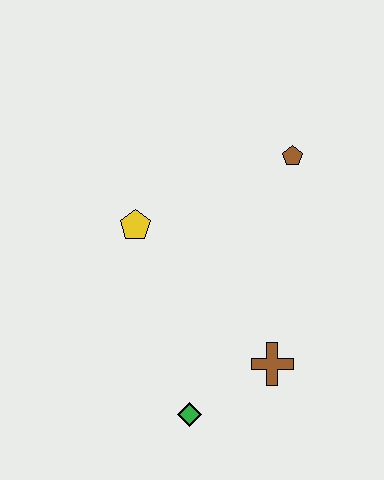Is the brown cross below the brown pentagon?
Yes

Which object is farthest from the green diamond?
The brown pentagon is farthest from the green diamond.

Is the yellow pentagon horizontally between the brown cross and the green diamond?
No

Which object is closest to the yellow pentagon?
The brown pentagon is closest to the yellow pentagon.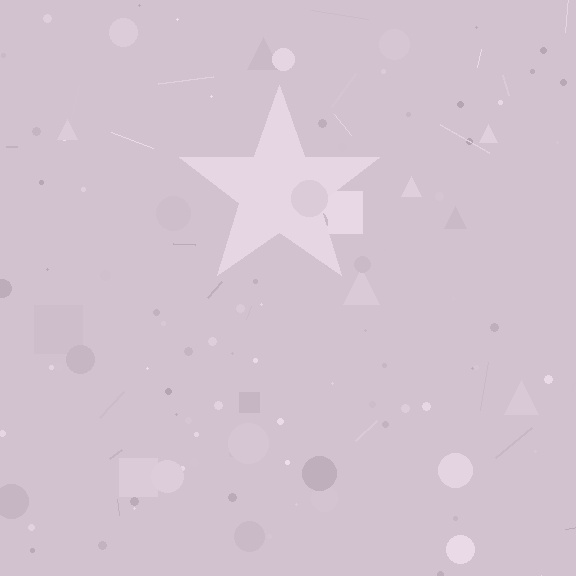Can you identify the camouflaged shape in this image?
The camouflaged shape is a star.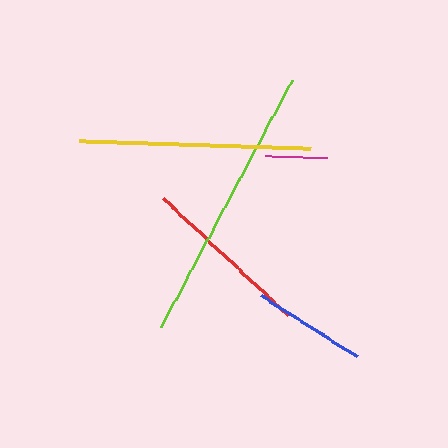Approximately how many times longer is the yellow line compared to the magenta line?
The yellow line is approximately 3.8 times the length of the magenta line.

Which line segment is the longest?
The lime line is the longest at approximately 279 pixels.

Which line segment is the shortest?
The magenta line is the shortest at approximately 62 pixels.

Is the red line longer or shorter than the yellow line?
The yellow line is longer than the red line.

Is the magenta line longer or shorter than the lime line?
The lime line is longer than the magenta line.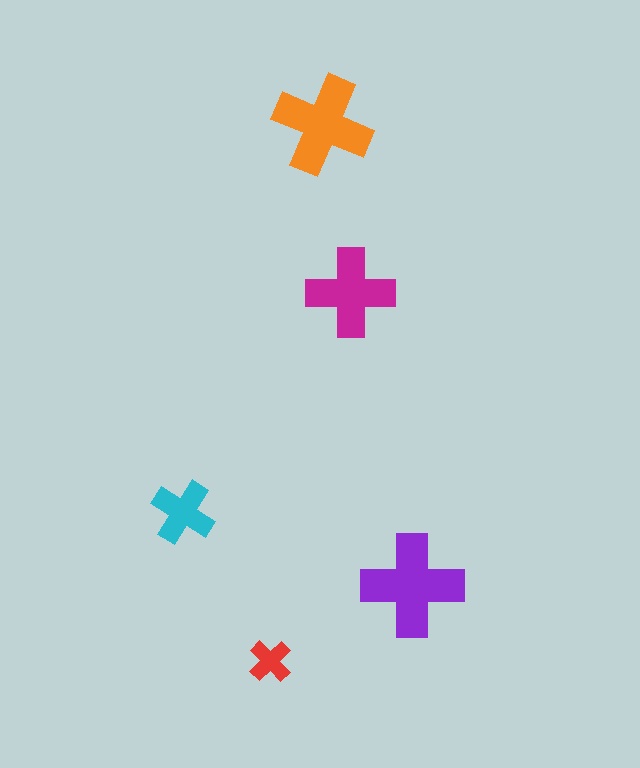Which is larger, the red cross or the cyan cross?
The cyan one.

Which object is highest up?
The orange cross is topmost.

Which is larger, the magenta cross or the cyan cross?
The magenta one.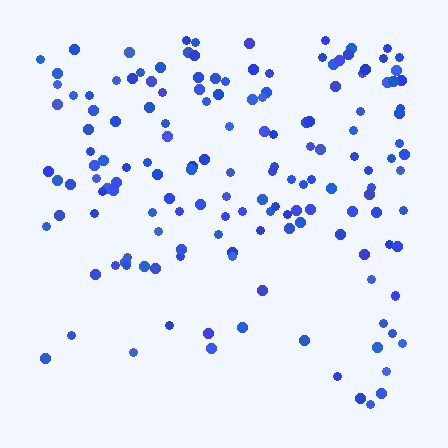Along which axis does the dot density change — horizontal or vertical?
Vertical.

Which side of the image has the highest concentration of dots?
The top.